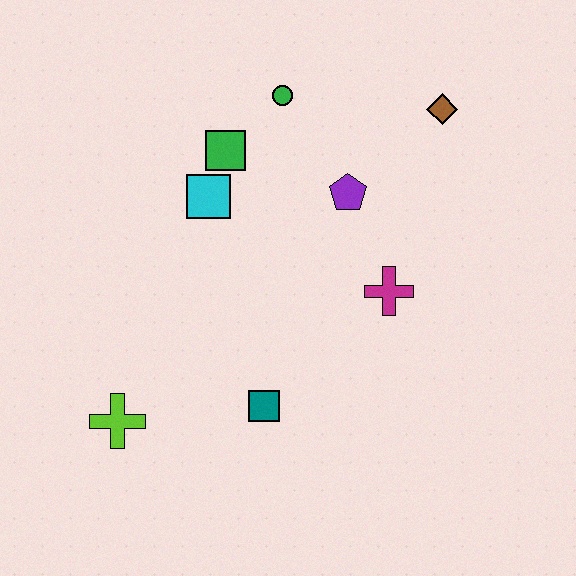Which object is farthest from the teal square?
The brown diamond is farthest from the teal square.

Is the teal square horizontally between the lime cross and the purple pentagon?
Yes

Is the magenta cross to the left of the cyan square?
No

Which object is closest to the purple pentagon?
The magenta cross is closest to the purple pentagon.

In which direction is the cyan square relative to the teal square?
The cyan square is above the teal square.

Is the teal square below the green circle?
Yes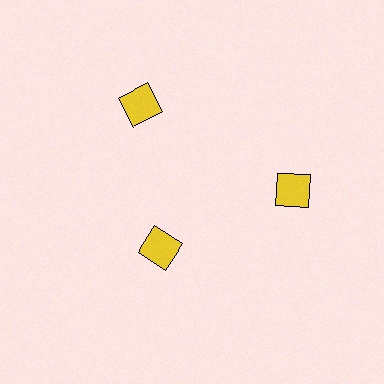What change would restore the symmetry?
The symmetry would be restored by moving it outward, back onto the ring so that all 3 squares sit at equal angles and equal distance from the center.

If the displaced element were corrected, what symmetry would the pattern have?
It would have 3-fold rotational symmetry — the pattern would map onto itself every 120 degrees.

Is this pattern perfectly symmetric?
No. The 3 yellow squares are arranged in a ring, but one element near the 7 o'clock position is pulled inward toward the center, breaking the 3-fold rotational symmetry.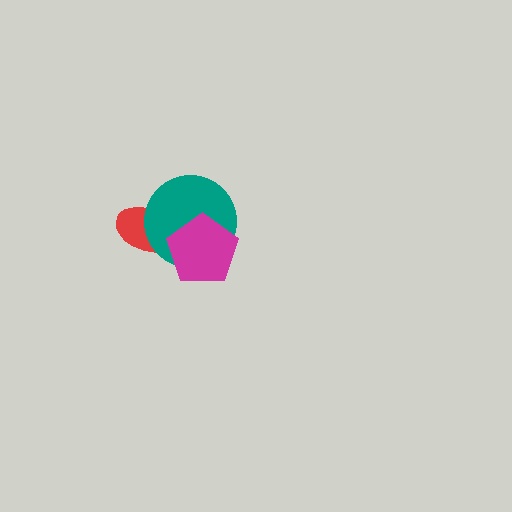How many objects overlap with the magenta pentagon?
2 objects overlap with the magenta pentagon.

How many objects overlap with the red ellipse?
2 objects overlap with the red ellipse.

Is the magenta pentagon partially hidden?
No, no other shape covers it.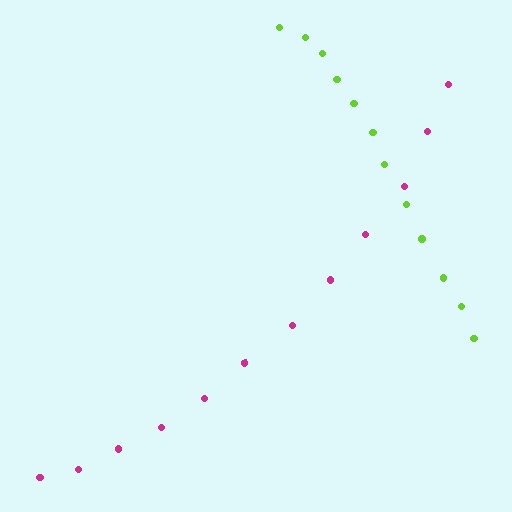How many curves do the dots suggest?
There are 2 distinct paths.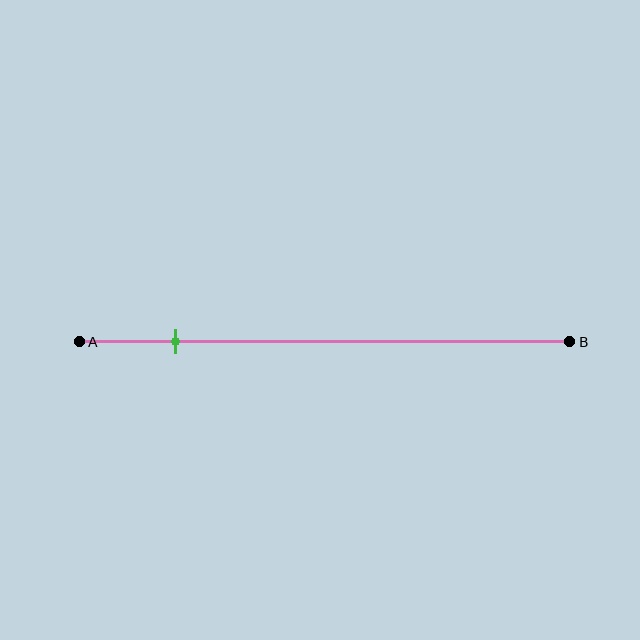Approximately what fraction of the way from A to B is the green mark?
The green mark is approximately 20% of the way from A to B.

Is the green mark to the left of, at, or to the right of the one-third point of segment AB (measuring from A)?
The green mark is to the left of the one-third point of segment AB.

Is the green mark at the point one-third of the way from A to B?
No, the mark is at about 20% from A, not at the 33% one-third point.